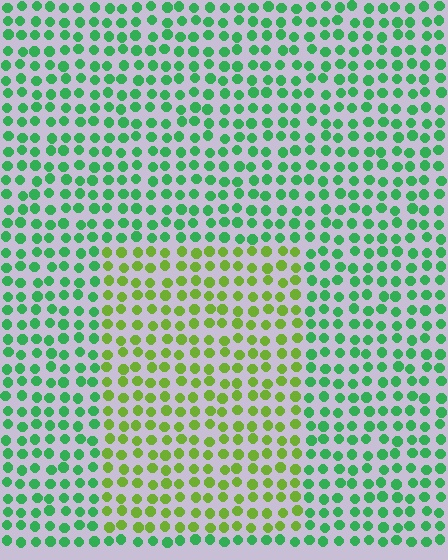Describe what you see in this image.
The image is filled with small green elements in a uniform arrangement. A rectangle-shaped region is visible where the elements are tinted to a slightly different hue, forming a subtle color boundary.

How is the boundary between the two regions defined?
The boundary is defined purely by a slight shift in hue (about 46 degrees). Spacing, size, and orientation are identical on both sides.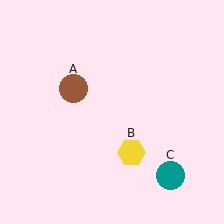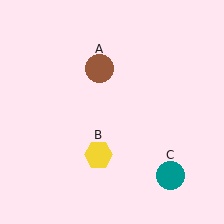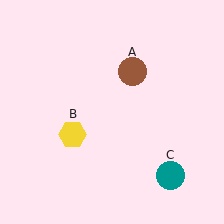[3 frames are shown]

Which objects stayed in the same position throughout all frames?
Teal circle (object C) remained stationary.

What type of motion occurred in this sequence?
The brown circle (object A), yellow hexagon (object B) rotated clockwise around the center of the scene.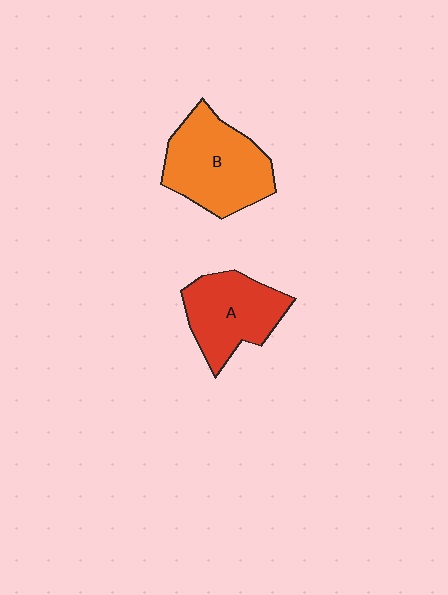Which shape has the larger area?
Shape B (orange).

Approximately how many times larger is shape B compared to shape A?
Approximately 1.2 times.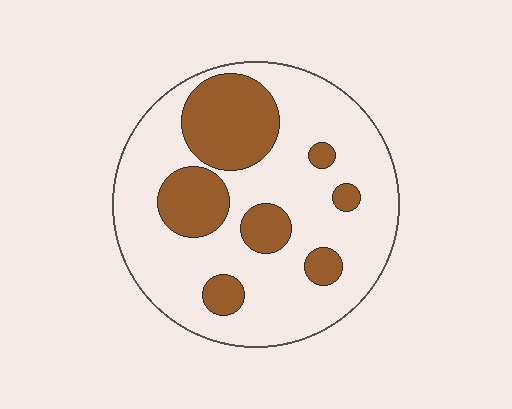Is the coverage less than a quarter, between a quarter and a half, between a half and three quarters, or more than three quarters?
Between a quarter and a half.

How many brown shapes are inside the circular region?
7.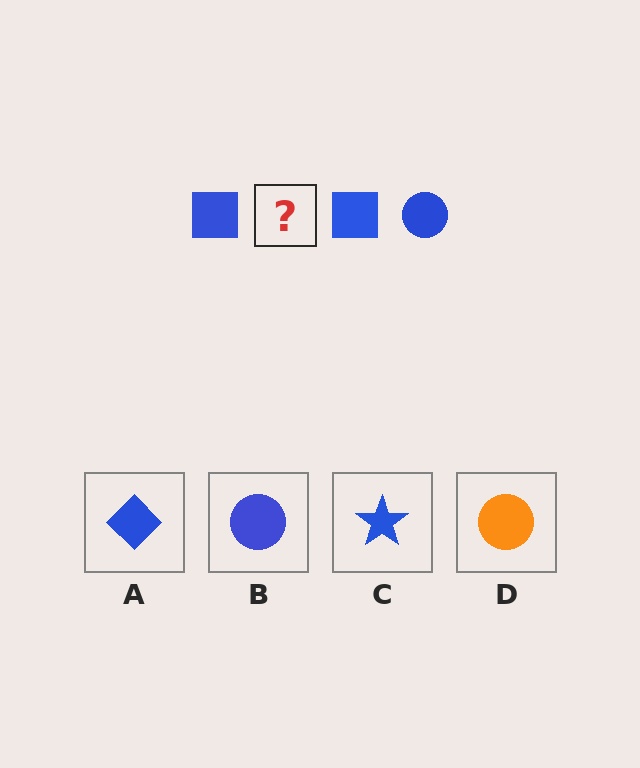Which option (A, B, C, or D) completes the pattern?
B.